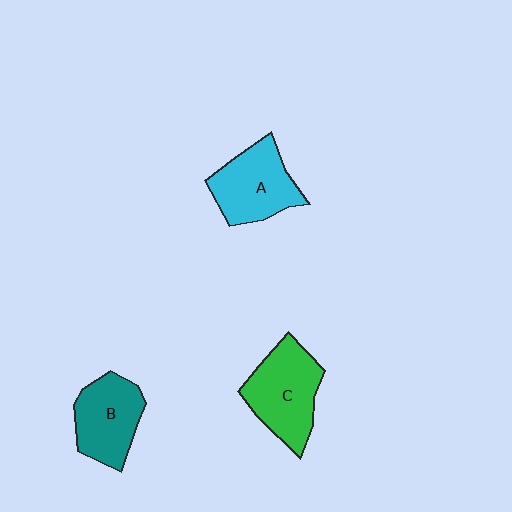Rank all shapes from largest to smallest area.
From largest to smallest: C (green), A (cyan), B (teal).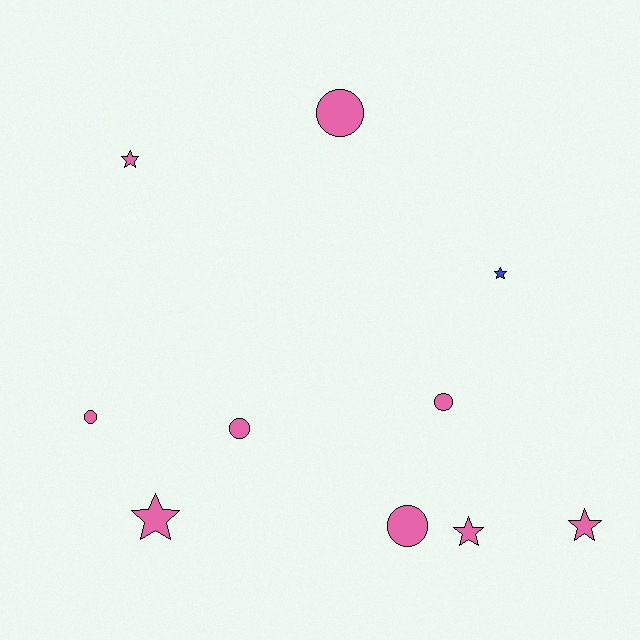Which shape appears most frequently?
Star, with 5 objects.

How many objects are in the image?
There are 10 objects.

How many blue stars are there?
There is 1 blue star.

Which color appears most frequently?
Pink, with 9 objects.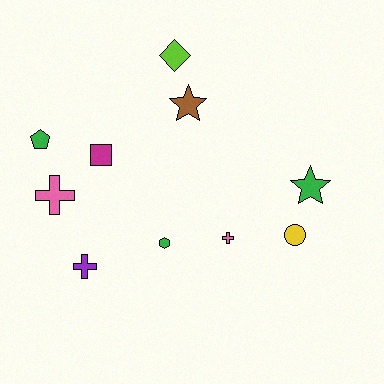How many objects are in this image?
There are 10 objects.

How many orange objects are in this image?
There are no orange objects.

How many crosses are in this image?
There are 3 crosses.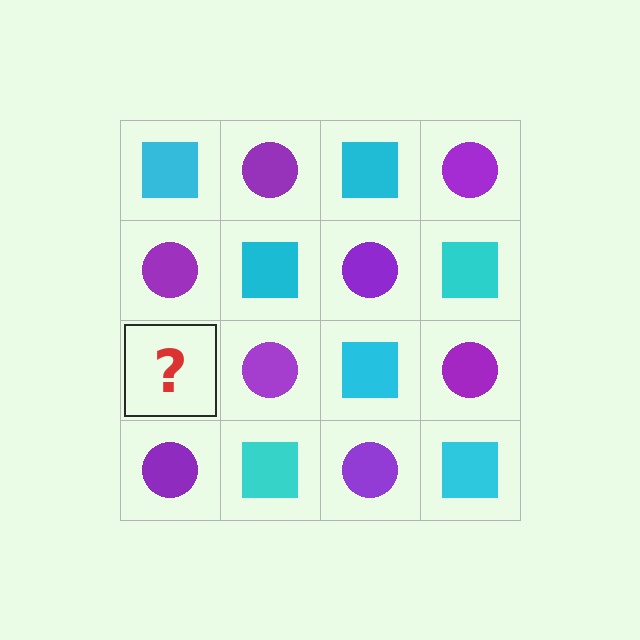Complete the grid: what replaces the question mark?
The question mark should be replaced with a cyan square.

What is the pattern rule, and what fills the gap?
The rule is that it alternates cyan square and purple circle in a checkerboard pattern. The gap should be filled with a cyan square.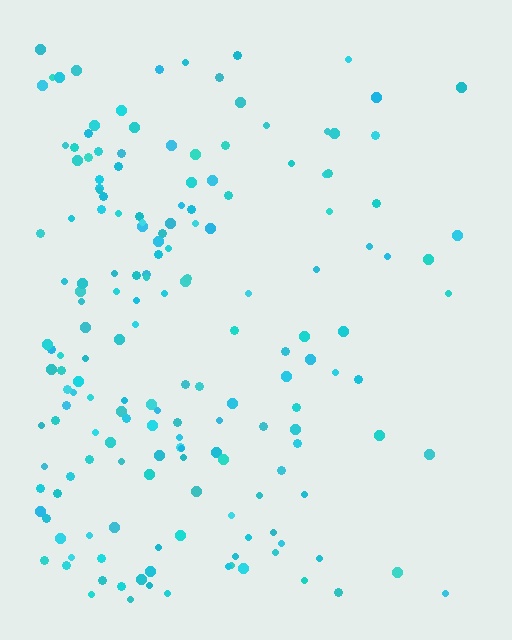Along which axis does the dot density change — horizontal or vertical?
Horizontal.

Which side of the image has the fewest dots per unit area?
The right.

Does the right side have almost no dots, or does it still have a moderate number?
Still a moderate number, just noticeably fewer than the left.